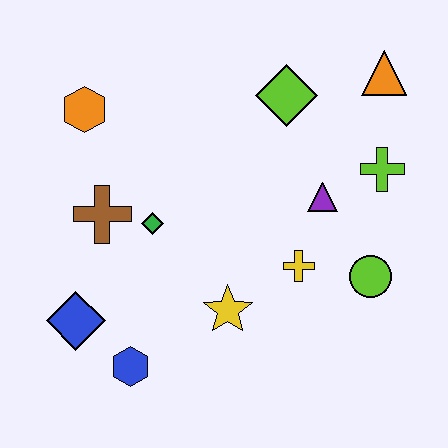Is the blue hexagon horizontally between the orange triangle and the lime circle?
No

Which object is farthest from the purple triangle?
The blue diamond is farthest from the purple triangle.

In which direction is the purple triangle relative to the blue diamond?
The purple triangle is to the right of the blue diamond.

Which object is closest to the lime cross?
The purple triangle is closest to the lime cross.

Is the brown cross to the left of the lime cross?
Yes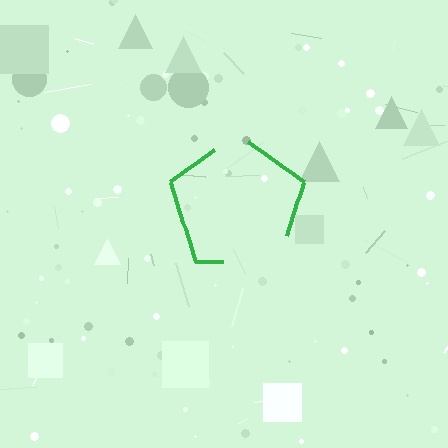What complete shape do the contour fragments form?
The contour fragments form a pentagon.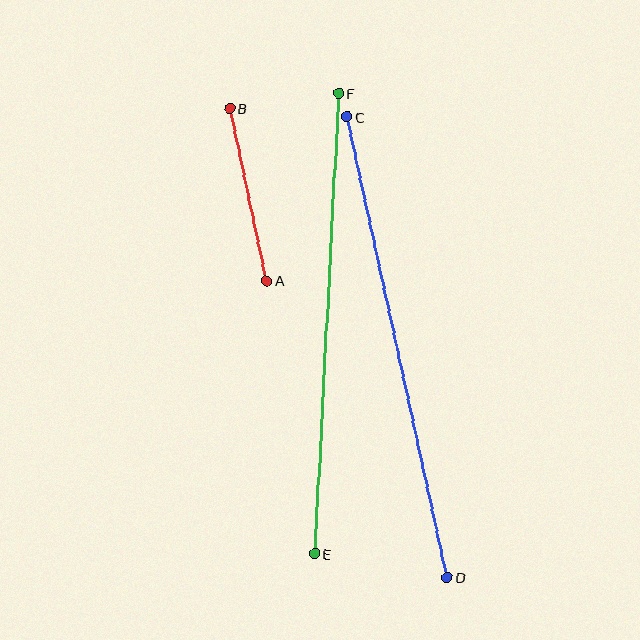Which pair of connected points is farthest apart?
Points C and D are farthest apart.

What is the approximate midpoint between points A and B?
The midpoint is at approximately (248, 195) pixels.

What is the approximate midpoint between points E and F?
The midpoint is at approximately (327, 324) pixels.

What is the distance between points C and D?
The distance is approximately 472 pixels.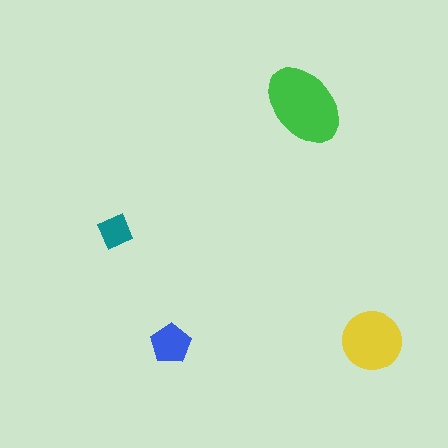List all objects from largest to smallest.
The green ellipse, the yellow circle, the blue pentagon, the teal diamond.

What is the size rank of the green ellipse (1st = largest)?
1st.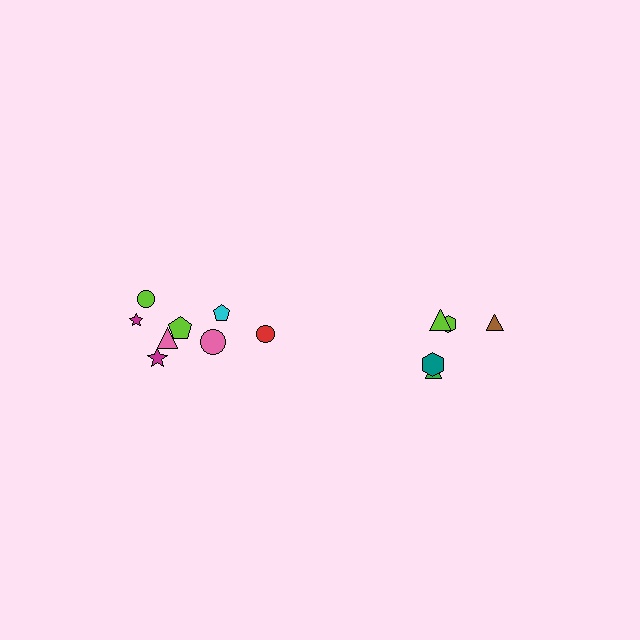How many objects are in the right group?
There are 5 objects.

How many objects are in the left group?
There are 8 objects.